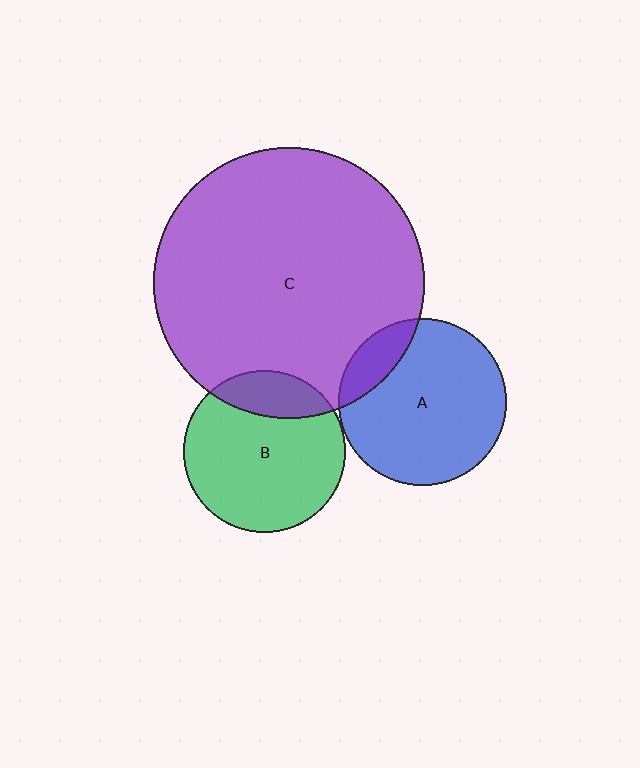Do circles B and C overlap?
Yes.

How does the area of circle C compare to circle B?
Approximately 2.8 times.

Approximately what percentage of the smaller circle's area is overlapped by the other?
Approximately 20%.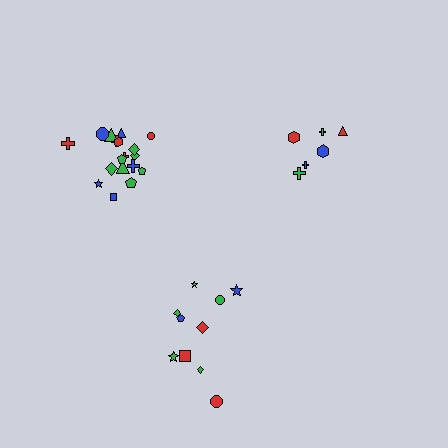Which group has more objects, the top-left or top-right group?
The top-left group.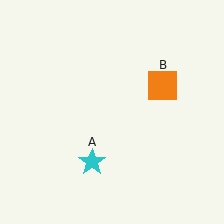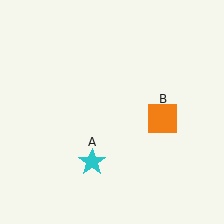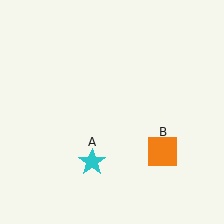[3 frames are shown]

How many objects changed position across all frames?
1 object changed position: orange square (object B).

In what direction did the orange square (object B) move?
The orange square (object B) moved down.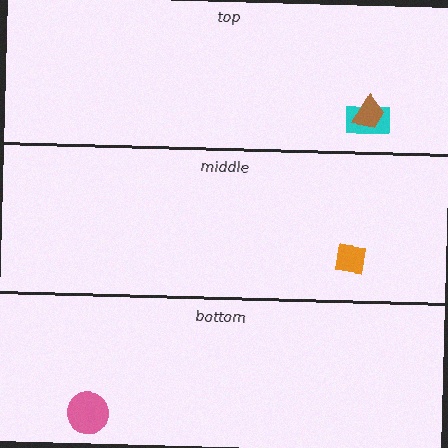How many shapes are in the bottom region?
1.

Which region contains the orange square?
The middle region.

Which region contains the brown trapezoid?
The top region.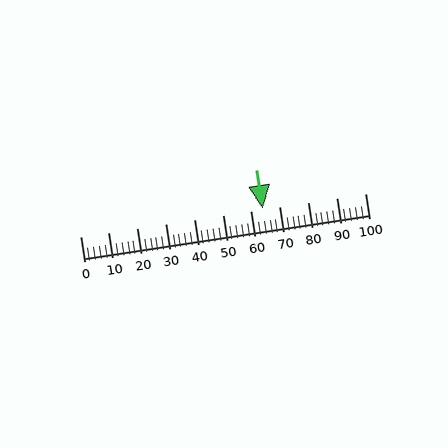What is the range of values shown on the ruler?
The ruler shows values from 0 to 100.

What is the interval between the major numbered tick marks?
The major tick marks are spaced 10 units apart.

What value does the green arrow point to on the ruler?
The green arrow points to approximately 64.